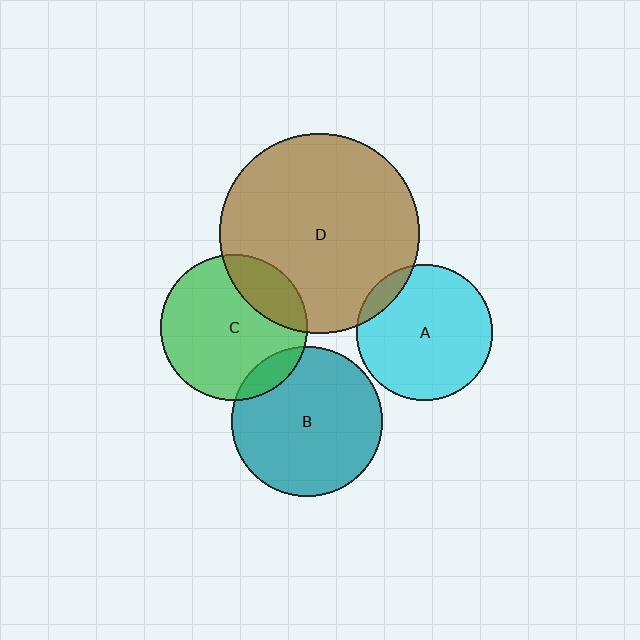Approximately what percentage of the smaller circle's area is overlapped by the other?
Approximately 10%.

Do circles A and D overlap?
Yes.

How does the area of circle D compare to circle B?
Approximately 1.8 times.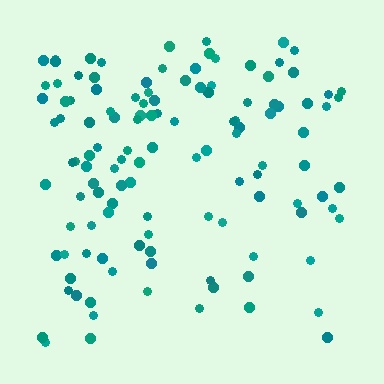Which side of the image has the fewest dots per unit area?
The bottom.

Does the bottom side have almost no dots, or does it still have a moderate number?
Still a moderate number, just noticeably fewer than the top.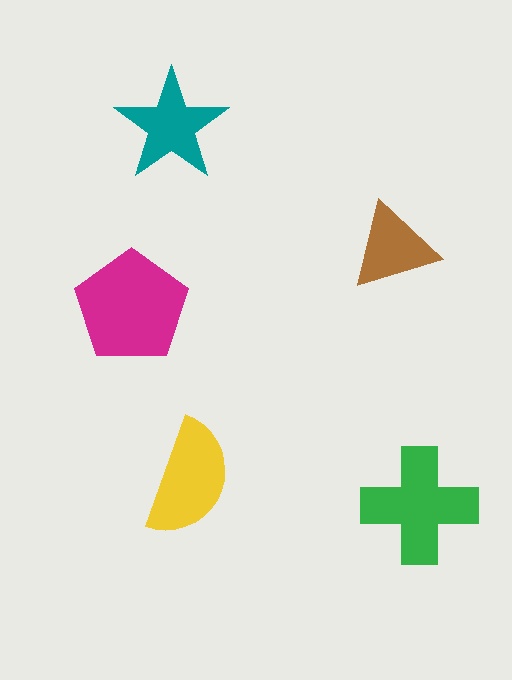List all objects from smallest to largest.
The brown triangle, the teal star, the yellow semicircle, the green cross, the magenta pentagon.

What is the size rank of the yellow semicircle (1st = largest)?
3rd.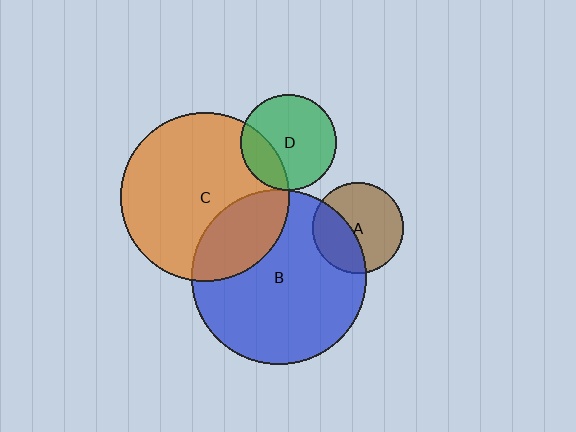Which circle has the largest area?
Circle B (blue).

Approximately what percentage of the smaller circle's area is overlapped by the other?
Approximately 5%.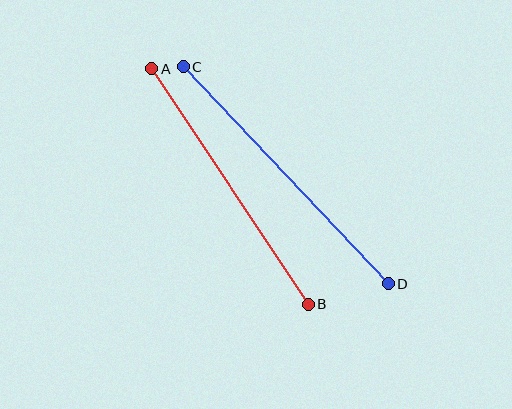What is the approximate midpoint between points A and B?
The midpoint is at approximately (230, 186) pixels.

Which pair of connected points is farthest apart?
Points C and D are farthest apart.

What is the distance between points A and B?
The distance is approximately 282 pixels.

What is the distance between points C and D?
The distance is approximately 299 pixels.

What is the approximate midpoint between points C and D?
The midpoint is at approximately (286, 175) pixels.